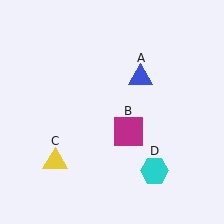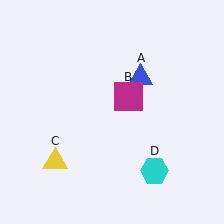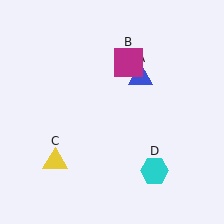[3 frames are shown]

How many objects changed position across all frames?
1 object changed position: magenta square (object B).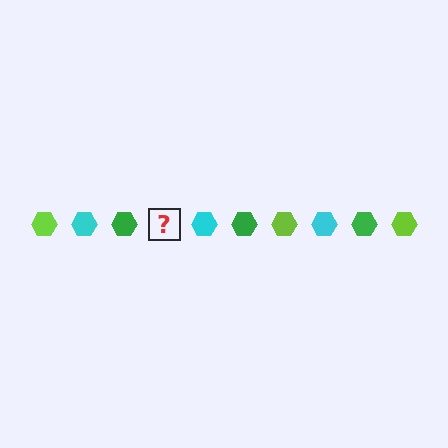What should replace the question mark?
The question mark should be replaced with a lime hexagon.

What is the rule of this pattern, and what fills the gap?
The rule is that the pattern cycles through lime, cyan, green hexagons. The gap should be filled with a lime hexagon.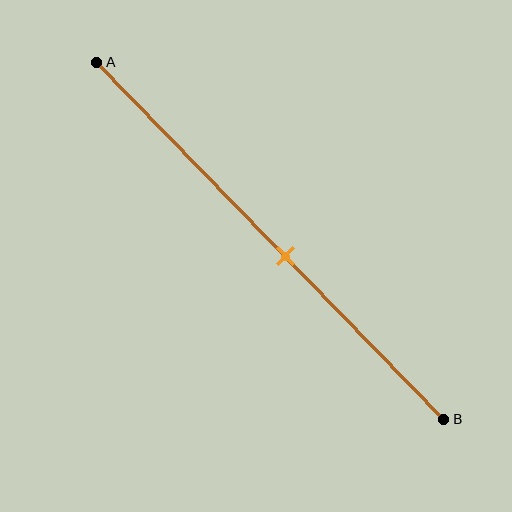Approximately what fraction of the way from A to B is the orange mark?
The orange mark is approximately 55% of the way from A to B.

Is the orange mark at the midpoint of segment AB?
No, the mark is at about 55% from A, not at the 50% midpoint.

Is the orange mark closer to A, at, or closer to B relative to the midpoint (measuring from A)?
The orange mark is closer to point B than the midpoint of segment AB.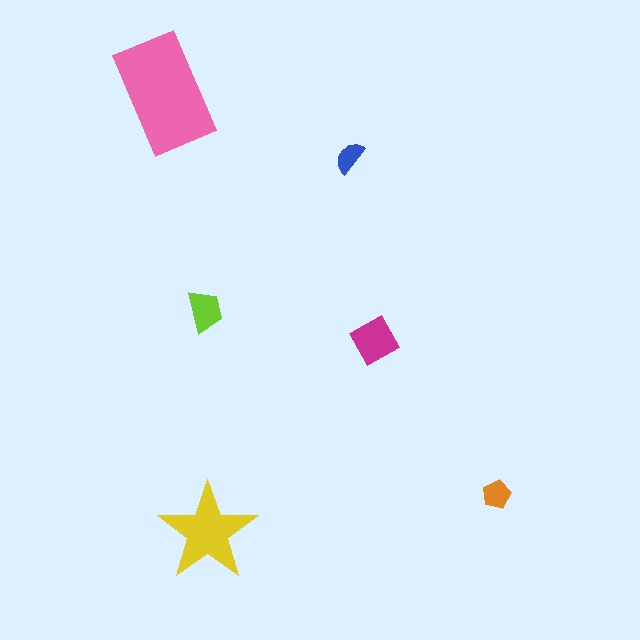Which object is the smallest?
The blue semicircle.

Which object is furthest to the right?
The orange pentagon is rightmost.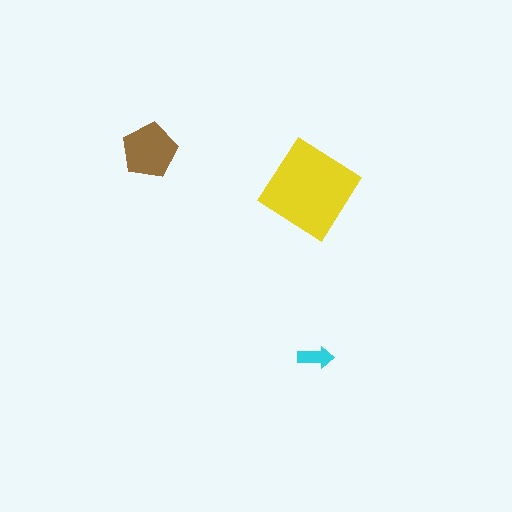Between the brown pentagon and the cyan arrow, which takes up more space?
The brown pentagon.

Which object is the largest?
The yellow diamond.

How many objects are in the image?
There are 3 objects in the image.